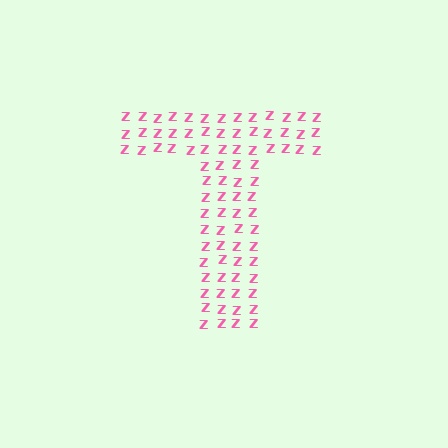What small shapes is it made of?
It is made of small letter Z's.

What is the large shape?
The large shape is the letter T.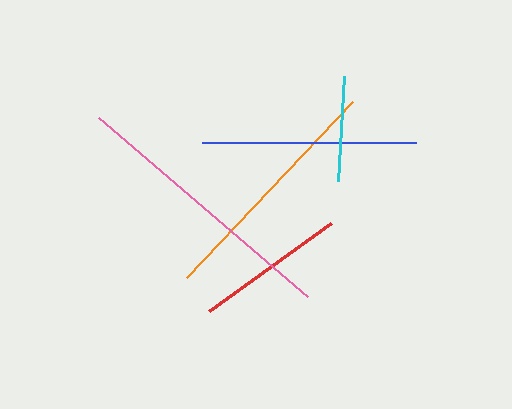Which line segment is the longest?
The pink line is the longest at approximately 276 pixels.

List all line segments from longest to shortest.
From longest to shortest: pink, orange, blue, red, cyan.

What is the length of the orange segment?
The orange segment is approximately 243 pixels long.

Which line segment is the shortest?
The cyan line is the shortest at approximately 105 pixels.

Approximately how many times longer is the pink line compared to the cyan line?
The pink line is approximately 2.6 times the length of the cyan line.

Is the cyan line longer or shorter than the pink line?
The pink line is longer than the cyan line.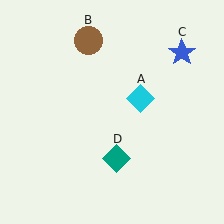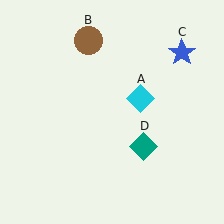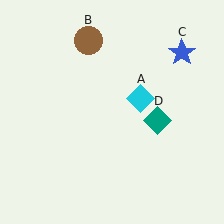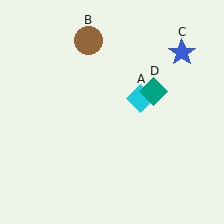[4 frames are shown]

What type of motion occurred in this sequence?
The teal diamond (object D) rotated counterclockwise around the center of the scene.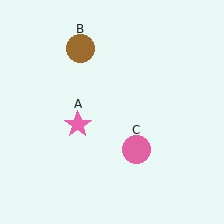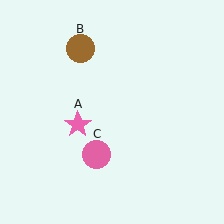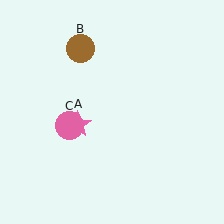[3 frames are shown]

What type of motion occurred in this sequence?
The pink circle (object C) rotated clockwise around the center of the scene.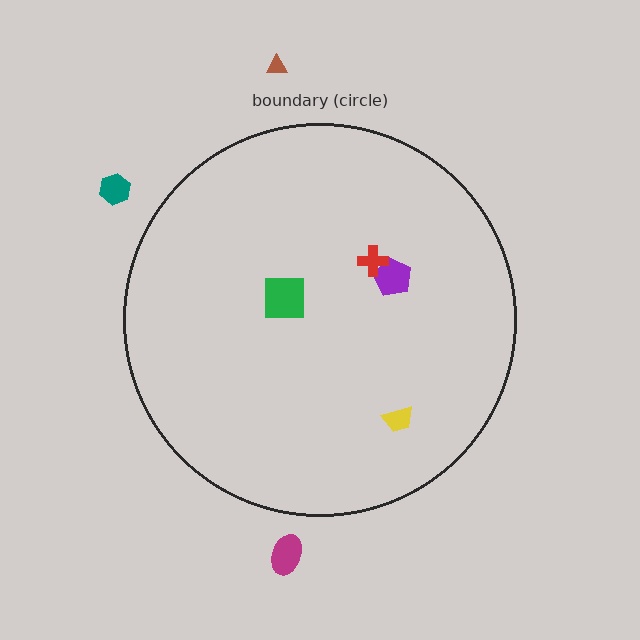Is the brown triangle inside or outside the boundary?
Outside.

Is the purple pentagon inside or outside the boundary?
Inside.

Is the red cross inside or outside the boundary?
Inside.